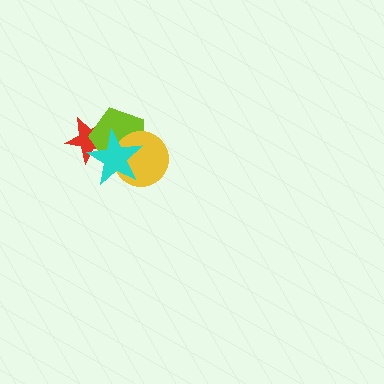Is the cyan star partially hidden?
No, no other shape covers it.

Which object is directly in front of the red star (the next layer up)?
The lime pentagon is directly in front of the red star.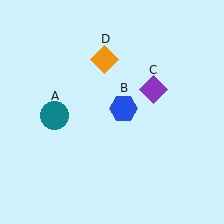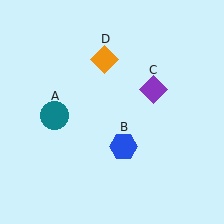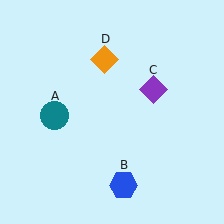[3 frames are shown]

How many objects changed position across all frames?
1 object changed position: blue hexagon (object B).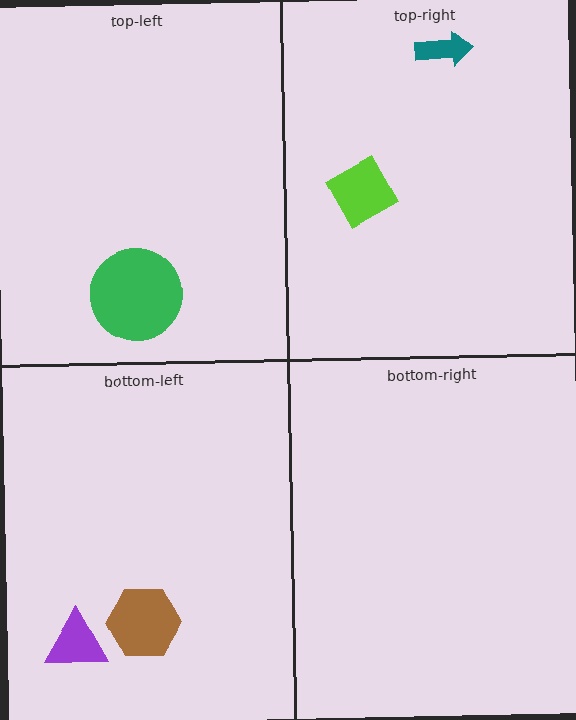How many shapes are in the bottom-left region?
2.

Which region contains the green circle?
The top-left region.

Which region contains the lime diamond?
The top-right region.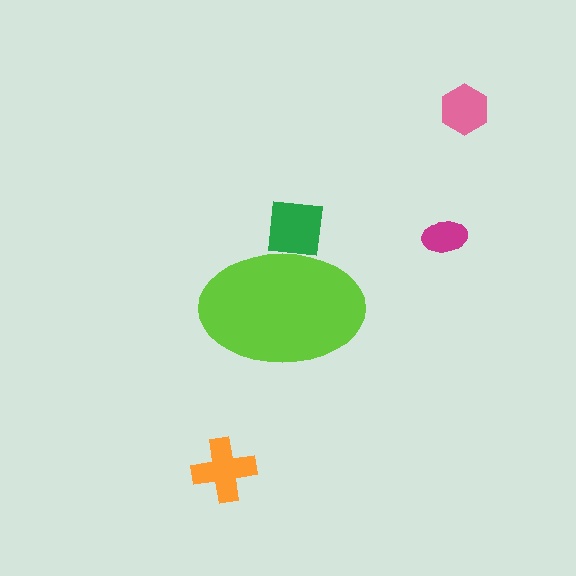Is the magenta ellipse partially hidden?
No, the magenta ellipse is fully visible.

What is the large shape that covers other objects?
A lime ellipse.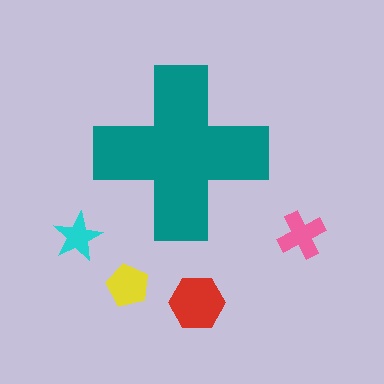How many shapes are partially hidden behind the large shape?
0 shapes are partially hidden.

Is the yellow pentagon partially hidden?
No, the yellow pentagon is fully visible.